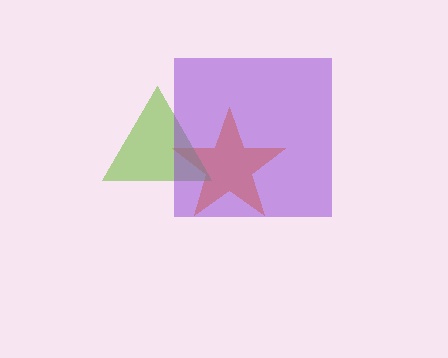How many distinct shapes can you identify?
There are 3 distinct shapes: an orange star, a lime triangle, a purple square.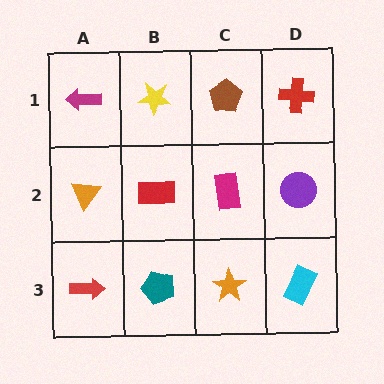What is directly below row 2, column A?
A red arrow.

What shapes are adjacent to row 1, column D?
A purple circle (row 2, column D), a brown pentagon (row 1, column C).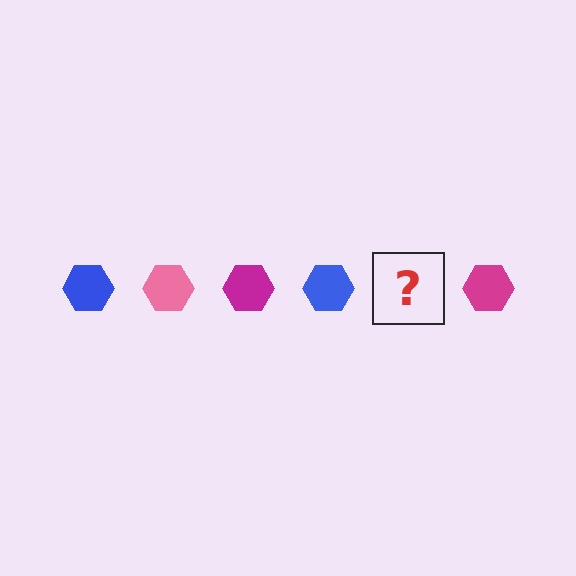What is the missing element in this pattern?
The missing element is a pink hexagon.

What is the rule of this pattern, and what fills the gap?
The rule is that the pattern cycles through blue, pink, magenta hexagons. The gap should be filled with a pink hexagon.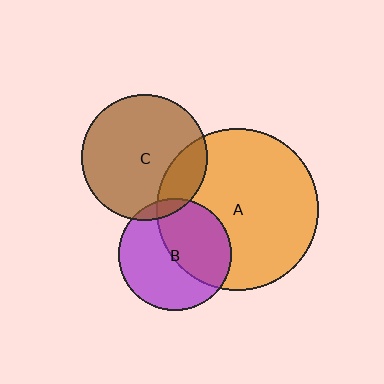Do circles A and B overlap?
Yes.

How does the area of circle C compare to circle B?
Approximately 1.2 times.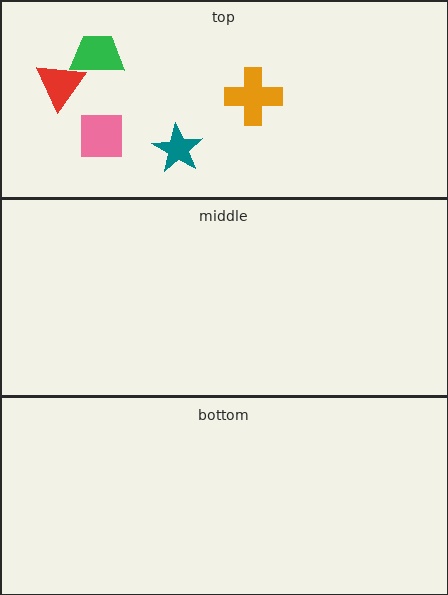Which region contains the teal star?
The top region.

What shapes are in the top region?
The orange cross, the teal star, the green trapezoid, the pink square, the red triangle.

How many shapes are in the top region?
5.